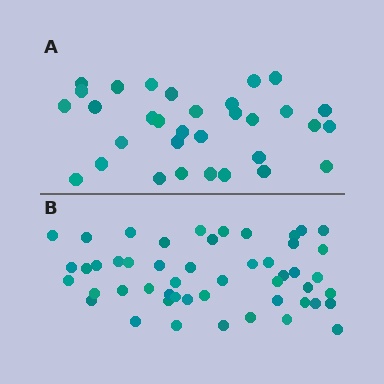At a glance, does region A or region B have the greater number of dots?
Region B (the bottom region) has more dots.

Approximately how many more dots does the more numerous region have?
Region B has approximately 20 more dots than region A.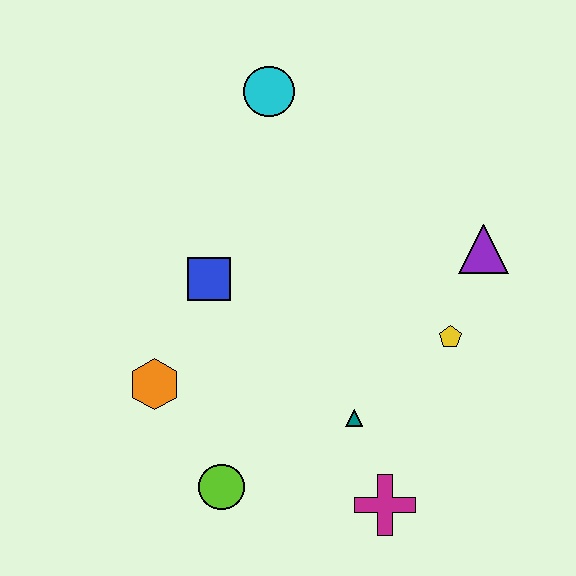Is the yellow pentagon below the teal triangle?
No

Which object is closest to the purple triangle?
The yellow pentagon is closest to the purple triangle.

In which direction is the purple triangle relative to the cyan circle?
The purple triangle is to the right of the cyan circle.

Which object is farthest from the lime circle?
The cyan circle is farthest from the lime circle.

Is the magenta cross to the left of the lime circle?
No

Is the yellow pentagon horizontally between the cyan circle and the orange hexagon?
No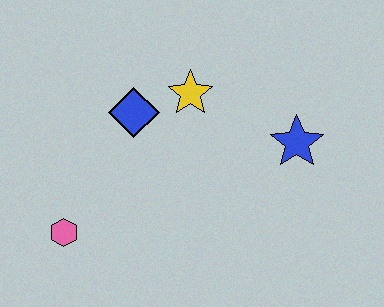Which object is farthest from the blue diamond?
The blue star is farthest from the blue diamond.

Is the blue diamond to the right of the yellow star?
No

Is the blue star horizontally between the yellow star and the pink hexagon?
No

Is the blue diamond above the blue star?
Yes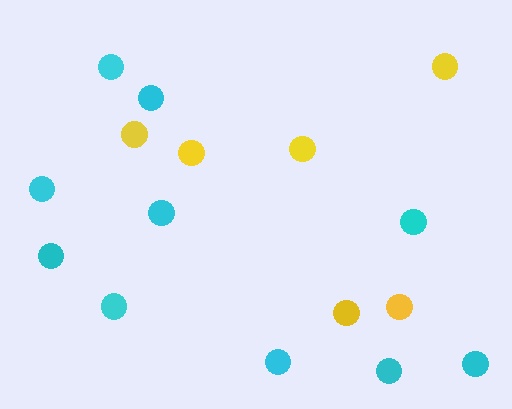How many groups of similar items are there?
There are 2 groups: one group of yellow circles (6) and one group of cyan circles (10).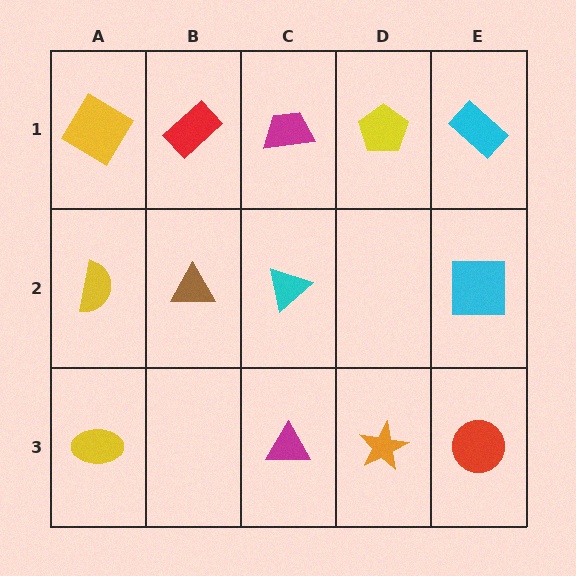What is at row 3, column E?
A red circle.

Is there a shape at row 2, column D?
No, that cell is empty.